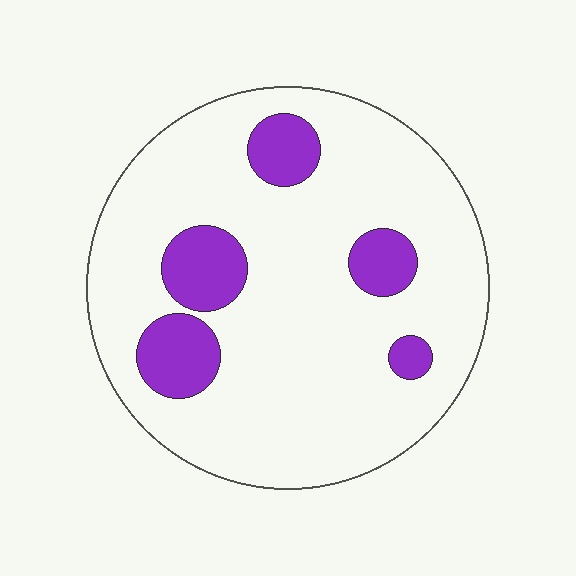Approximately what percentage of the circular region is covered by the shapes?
Approximately 15%.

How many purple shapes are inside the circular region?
5.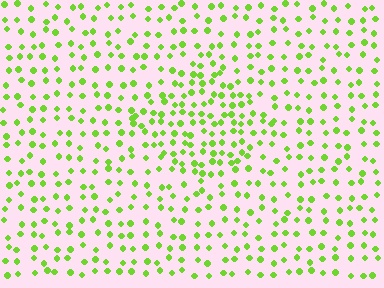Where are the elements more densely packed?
The elements are more densely packed inside the diamond boundary.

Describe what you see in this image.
The image contains small lime elements arranged at two different densities. A diamond-shaped region is visible where the elements are more densely packed than the surrounding area.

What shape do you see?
I see a diamond.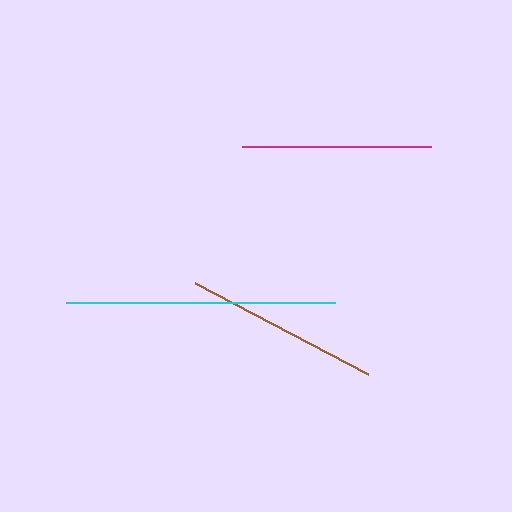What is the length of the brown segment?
The brown segment is approximately 196 pixels long.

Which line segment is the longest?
The cyan line is the longest at approximately 268 pixels.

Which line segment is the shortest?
The magenta line is the shortest at approximately 188 pixels.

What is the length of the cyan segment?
The cyan segment is approximately 268 pixels long.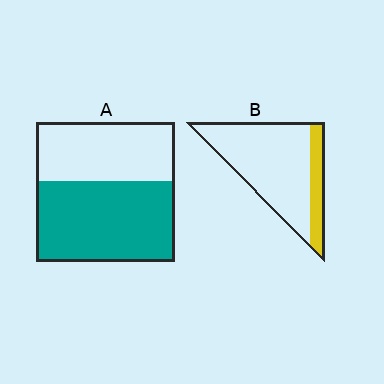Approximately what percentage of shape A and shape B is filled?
A is approximately 60% and B is approximately 20%.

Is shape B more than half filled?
No.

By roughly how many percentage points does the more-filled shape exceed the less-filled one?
By roughly 40 percentage points (A over B).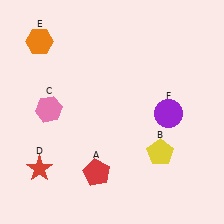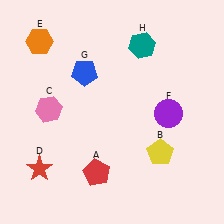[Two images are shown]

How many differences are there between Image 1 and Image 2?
There are 2 differences between the two images.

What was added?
A blue pentagon (G), a teal hexagon (H) were added in Image 2.